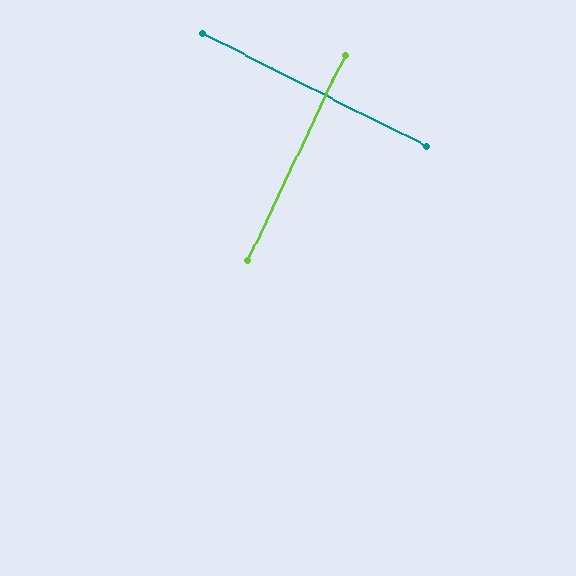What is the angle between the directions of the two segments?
Approximately 89 degrees.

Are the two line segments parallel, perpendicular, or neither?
Perpendicular — they meet at approximately 89°.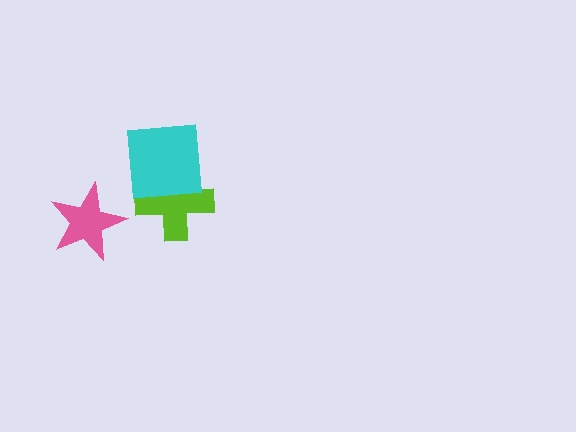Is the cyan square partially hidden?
No, no other shape covers it.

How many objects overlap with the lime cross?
1 object overlaps with the lime cross.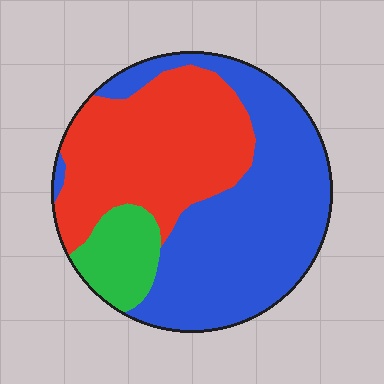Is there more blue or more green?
Blue.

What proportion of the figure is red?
Red takes up about three eighths (3/8) of the figure.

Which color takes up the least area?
Green, at roughly 10%.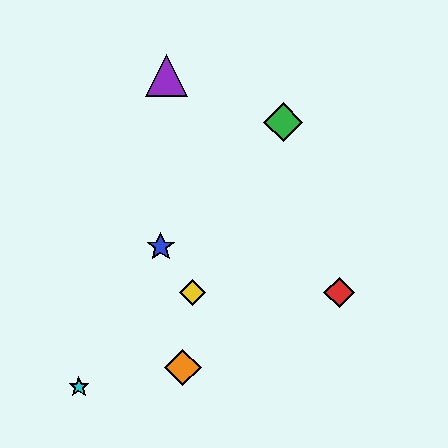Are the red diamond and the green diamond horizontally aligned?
No, the red diamond is at y≈292 and the green diamond is at y≈122.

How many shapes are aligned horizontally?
2 shapes (the red diamond, the yellow diamond) are aligned horizontally.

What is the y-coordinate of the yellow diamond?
The yellow diamond is at y≈292.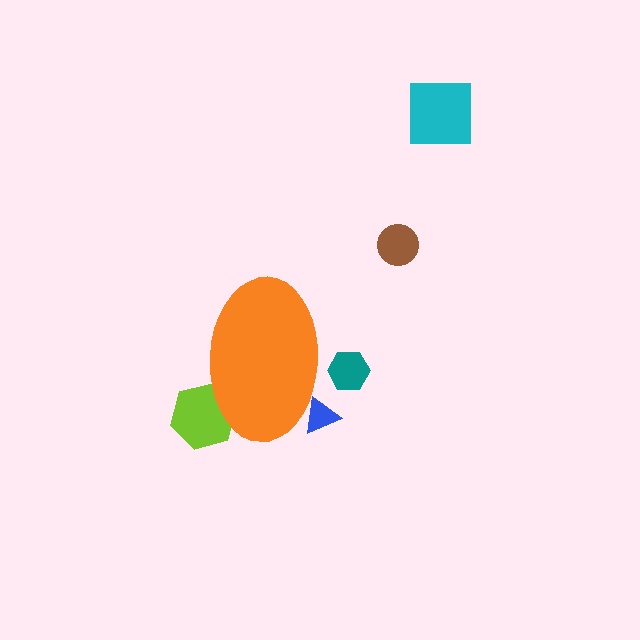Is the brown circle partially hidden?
No, the brown circle is fully visible.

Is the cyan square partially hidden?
No, the cyan square is fully visible.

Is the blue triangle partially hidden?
Yes, the blue triangle is partially hidden behind the orange ellipse.